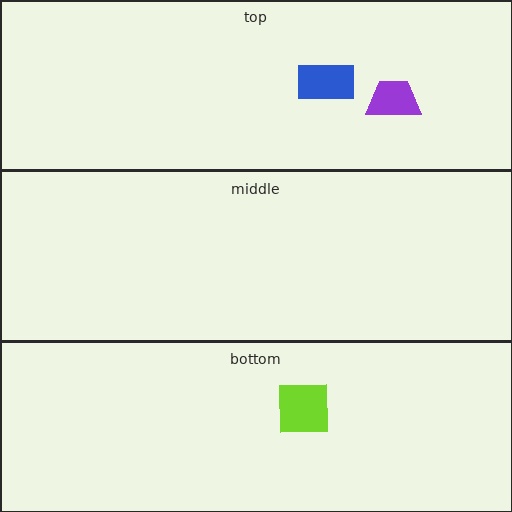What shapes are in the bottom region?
The lime square.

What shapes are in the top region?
The purple trapezoid, the blue rectangle.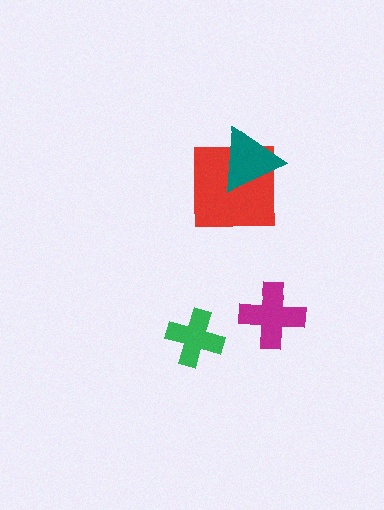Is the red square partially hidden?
Yes, it is partially covered by another shape.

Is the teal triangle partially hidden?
No, no other shape covers it.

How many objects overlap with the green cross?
0 objects overlap with the green cross.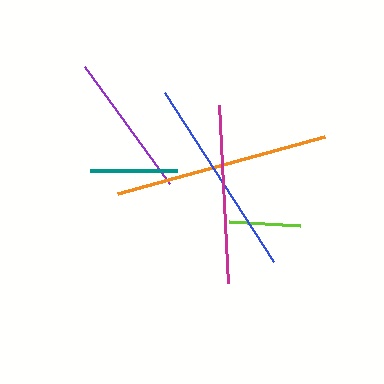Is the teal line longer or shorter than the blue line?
The blue line is longer than the teal line.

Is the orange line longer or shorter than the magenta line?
The orange line is longer than the magenta line.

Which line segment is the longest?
The orange line is the longest at approximately 214 pixels.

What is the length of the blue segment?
The blue segment is approximately 200 pixels long.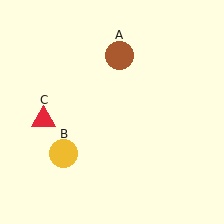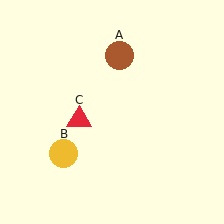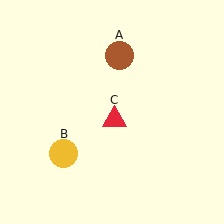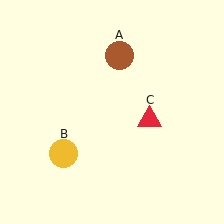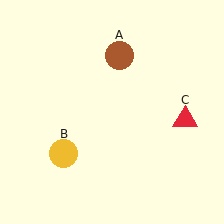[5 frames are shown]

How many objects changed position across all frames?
1 object changed position: red triangle (object C).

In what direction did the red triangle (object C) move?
The red triangle (object C) moved right.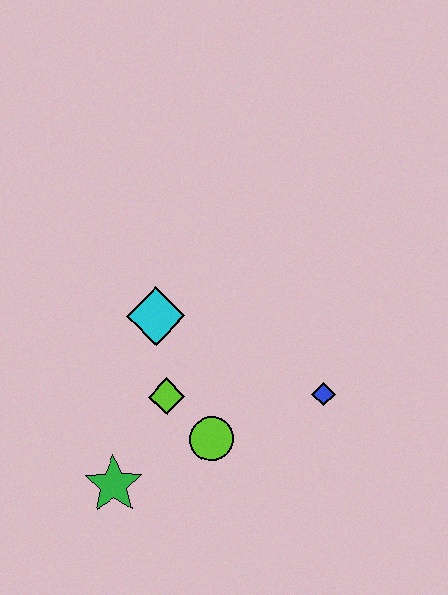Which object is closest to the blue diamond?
The lime circle is closest to the blue diamond.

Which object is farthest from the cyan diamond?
The blue diamond is farthest from the cyan diamond.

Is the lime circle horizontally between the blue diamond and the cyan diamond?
Yes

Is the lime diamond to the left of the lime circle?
Yes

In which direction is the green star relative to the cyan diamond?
The green star is below the cyan diamond.